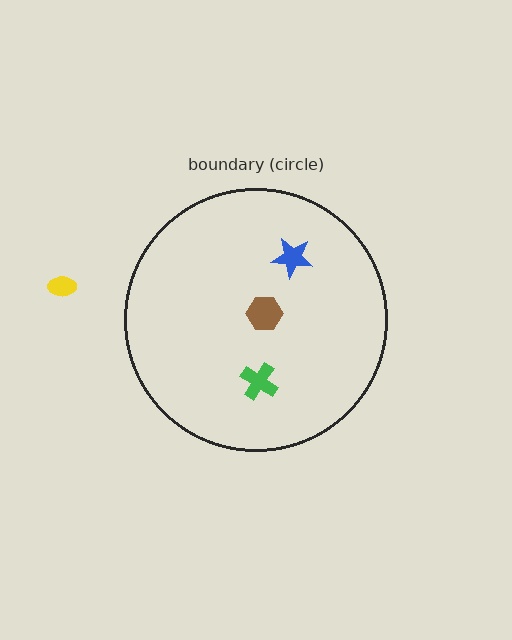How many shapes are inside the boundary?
3 inside, 1 outside.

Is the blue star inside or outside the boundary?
Inside.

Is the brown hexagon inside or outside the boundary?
Inside.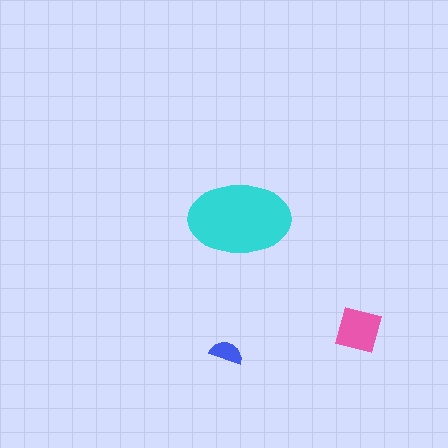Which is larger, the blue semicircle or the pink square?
The pink square.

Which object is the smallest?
The blue semicircle.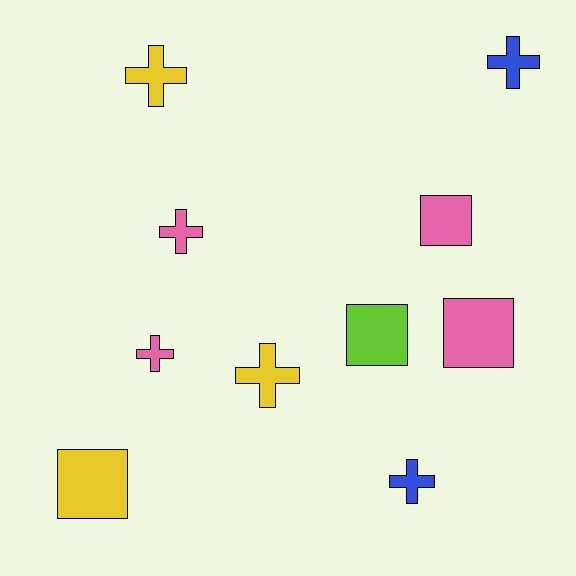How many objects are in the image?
There are 10 objects.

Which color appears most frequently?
Pink, with 4 objects.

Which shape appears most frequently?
Cross, with 6 objects.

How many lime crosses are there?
There are no lime crosses.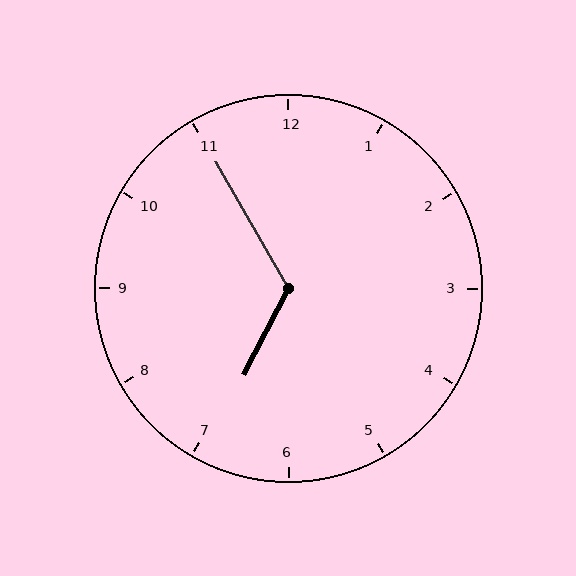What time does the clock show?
6:55.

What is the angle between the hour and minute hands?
Approximately 122 degrees.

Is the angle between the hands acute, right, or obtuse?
It is obtuse.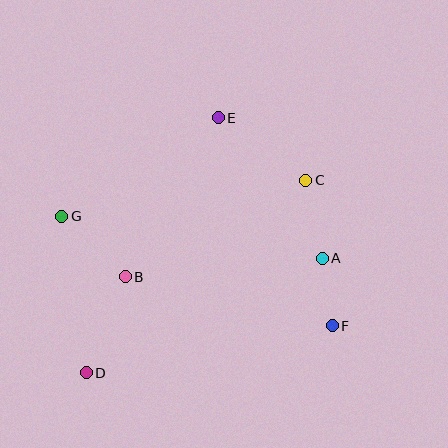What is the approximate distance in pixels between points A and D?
The distance between A and D is approximately 262 pixels.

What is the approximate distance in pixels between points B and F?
The distance between B and F is approximately 213 pixels.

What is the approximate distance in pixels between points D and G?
The distance between D and G is approximately 159 pixels.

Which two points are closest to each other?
Points A and F are closest to each other.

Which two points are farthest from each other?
Points C and D are farthest from each other.